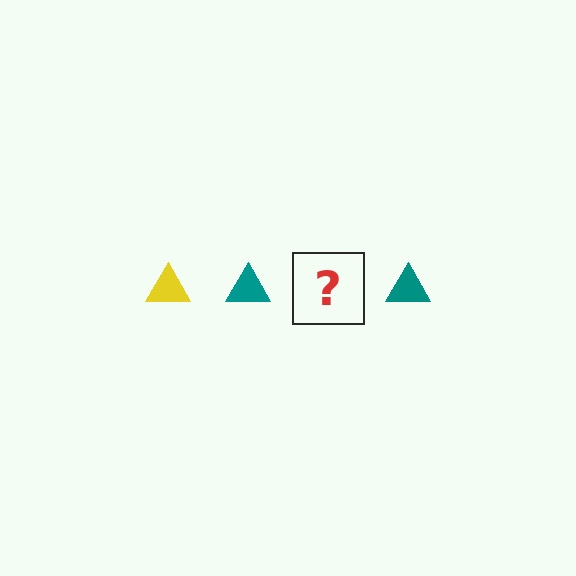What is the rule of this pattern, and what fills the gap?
The rule is that the pattern cycles through yellow, teal triangles. The gap should be filled with a yellow triangle.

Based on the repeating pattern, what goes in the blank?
The blank should be a yellow triangle.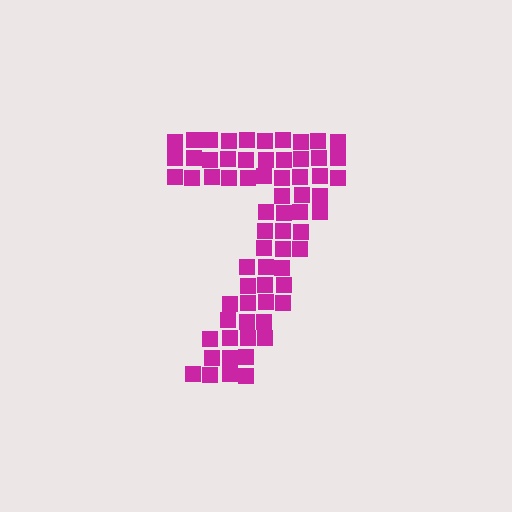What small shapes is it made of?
It is made of small squares.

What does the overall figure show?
The overall figure shows the digit 7.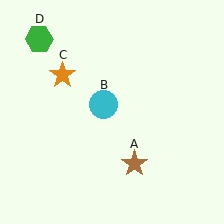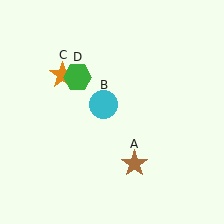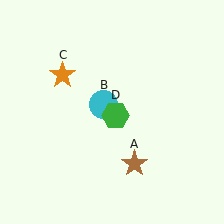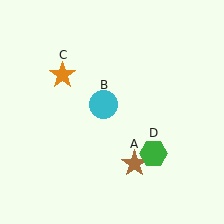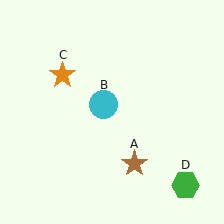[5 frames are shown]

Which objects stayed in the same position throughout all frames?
Brown star (object A) and cyan circle (object B) and orange star (object C) remained stationary.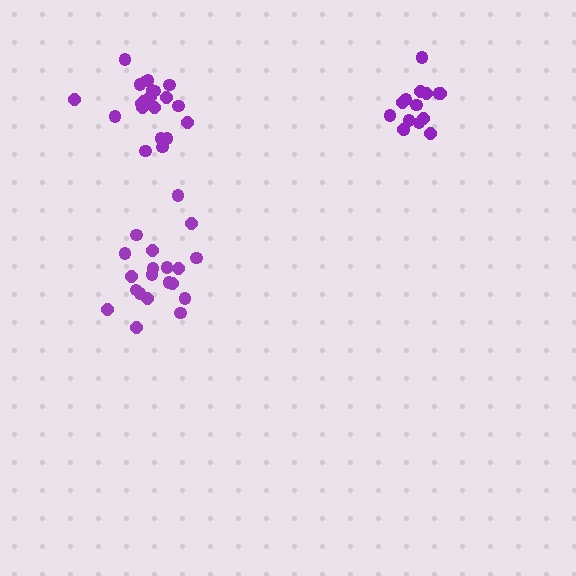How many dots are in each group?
Group 1: 20 dots, Group 2: 15 dots, Group 3: 21 dots (56 total).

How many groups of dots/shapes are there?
There are 3 groups.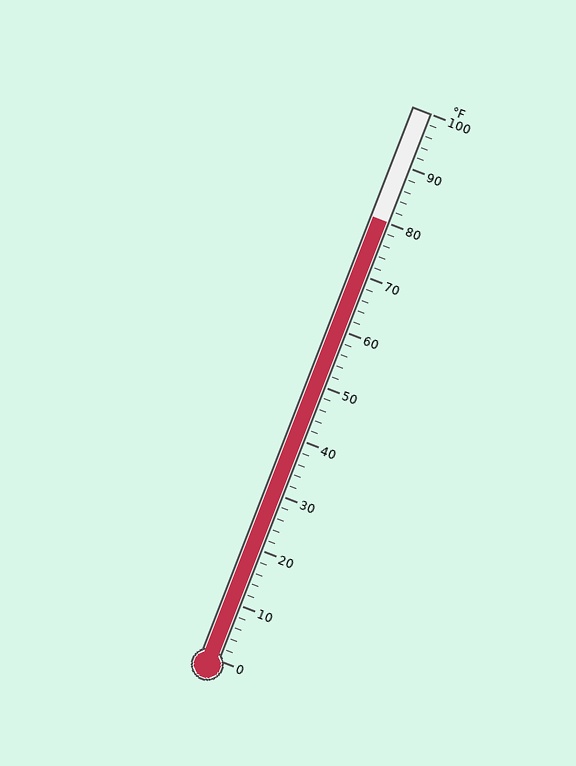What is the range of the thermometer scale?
The thermometer scale ranges from 0°F to 100°F.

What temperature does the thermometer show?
The thermometer shows approximately 80°F.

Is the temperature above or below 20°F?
The temperature is above 20°F.